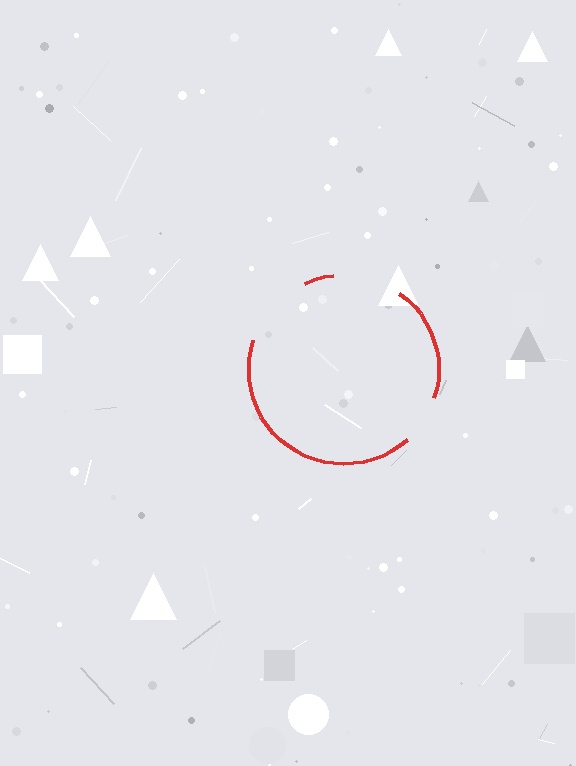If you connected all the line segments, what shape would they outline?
They would outline a circle.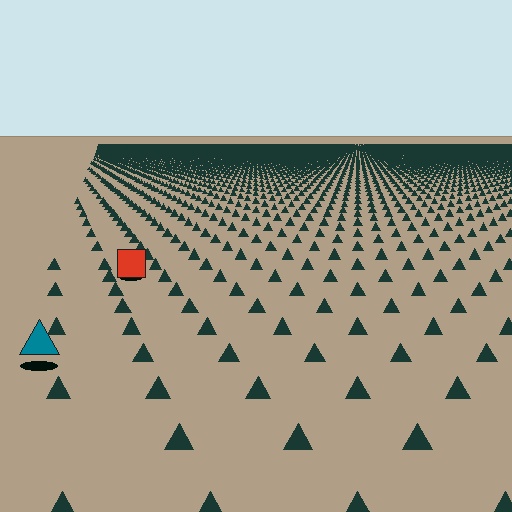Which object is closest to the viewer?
The teal triangle is closest. The texture marks near it are larger and more spread out.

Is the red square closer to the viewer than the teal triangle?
No. The teal triangle is closer — you can tell from the texture gradient: the ground texture is coarser near it.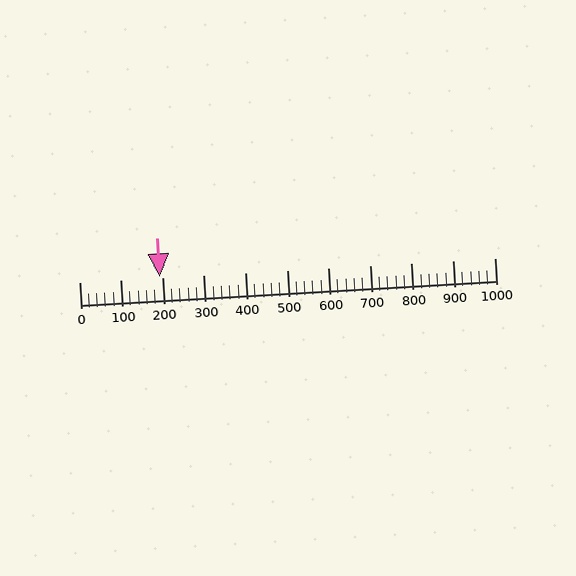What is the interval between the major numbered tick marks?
The major tick marks are spaced 100 units apart.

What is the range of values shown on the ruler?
The ruler shows values from 0 to 1000.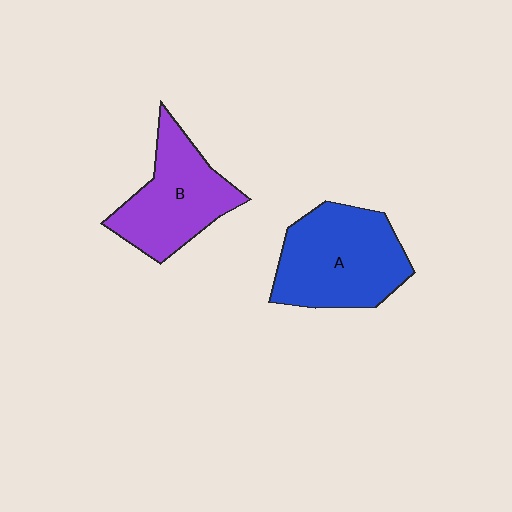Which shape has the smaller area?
Shape B (purple).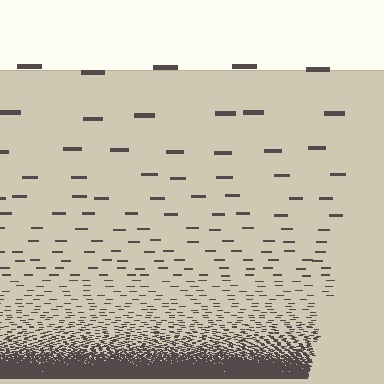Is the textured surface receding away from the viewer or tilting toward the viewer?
The surface appears to tilt toward the viewer. Texture elements get larger and sparser toward the top.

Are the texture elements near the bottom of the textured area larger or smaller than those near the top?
Smaller. The gradient is inverted — elements near the bottom are smaller and denser.